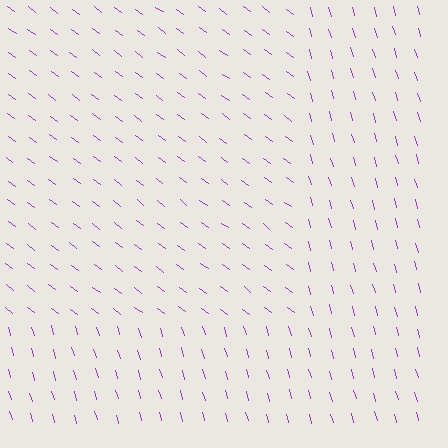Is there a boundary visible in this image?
Yes, there is a texture boundary formed by a change in line orientation.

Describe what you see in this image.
The image is filled with small purple line segments. A rectangle region in the image has lines oriented differently from the surrounding lines, creating a visible texture boundary.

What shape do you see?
I see a rectangle.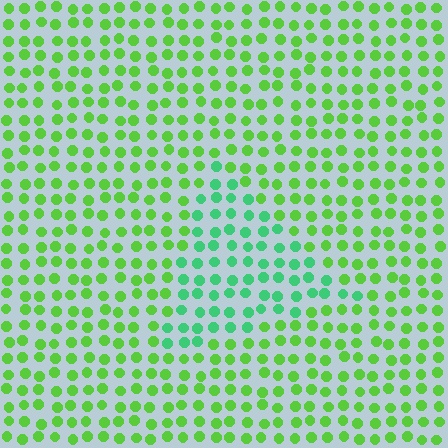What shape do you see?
I see a triangle.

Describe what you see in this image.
The image is filled with small lime elements in a uniform arrangement. A triangle-shaped region is visible where the elements are tinted to a slightly different hue, forming a subtle color boundary.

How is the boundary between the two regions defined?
The boundary is defined purely by a slight shift in hue (about 37 degrees). Spacing, size, and orientation are identical on both sides.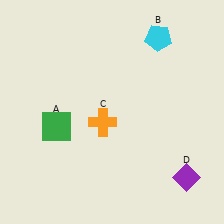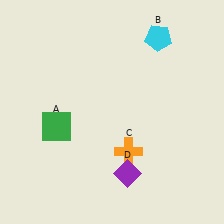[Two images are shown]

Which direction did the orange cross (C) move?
The orange cross (C) moved down.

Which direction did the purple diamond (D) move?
The purple diamond (D) moved left.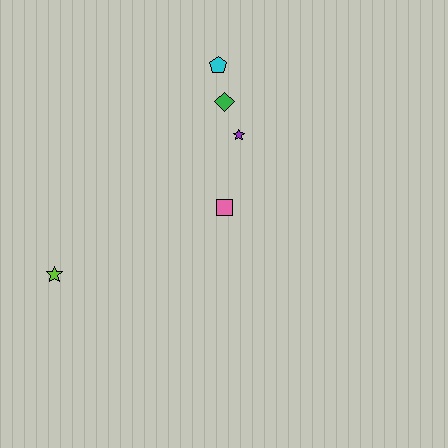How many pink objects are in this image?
There is 1 pink object.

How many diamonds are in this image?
There is 1 diamond.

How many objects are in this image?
There are 5 objects.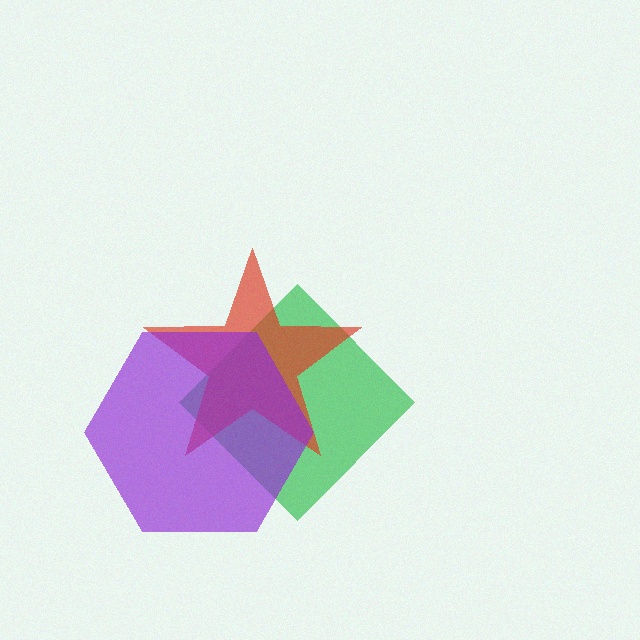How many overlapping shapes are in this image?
There are 3 overlapping shapes in the image.